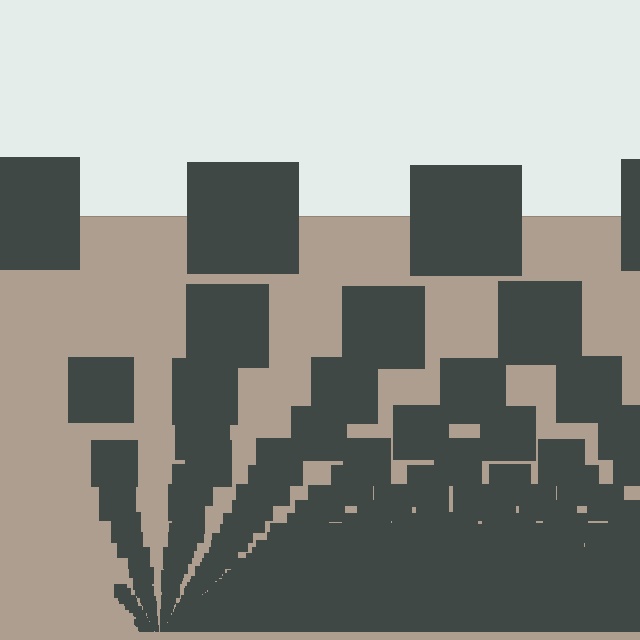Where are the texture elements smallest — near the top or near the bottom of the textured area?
Near the bottom.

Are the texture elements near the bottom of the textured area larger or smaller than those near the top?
Smaller. The gradient is inverted — elements near the bottom are smaller and denser.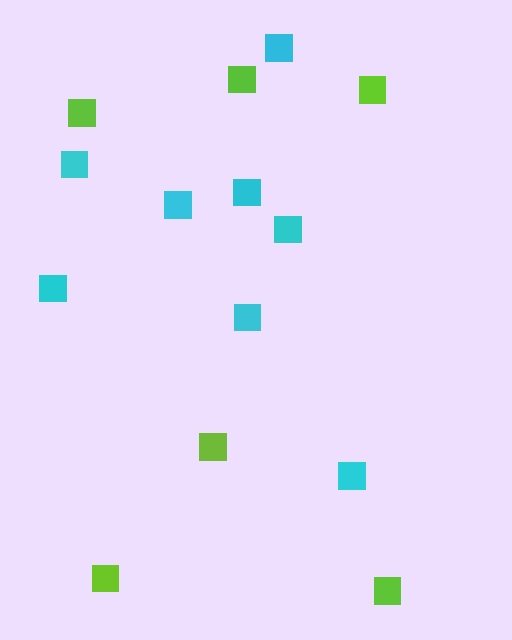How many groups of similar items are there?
There are 2 groups: one group of cyan squares (8) and one group of lime squares (6).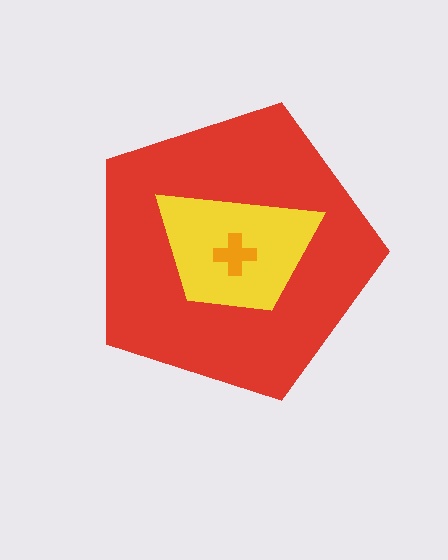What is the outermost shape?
The red pentagon.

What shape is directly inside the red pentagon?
The yellow trapezoid.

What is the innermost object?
The orange cross.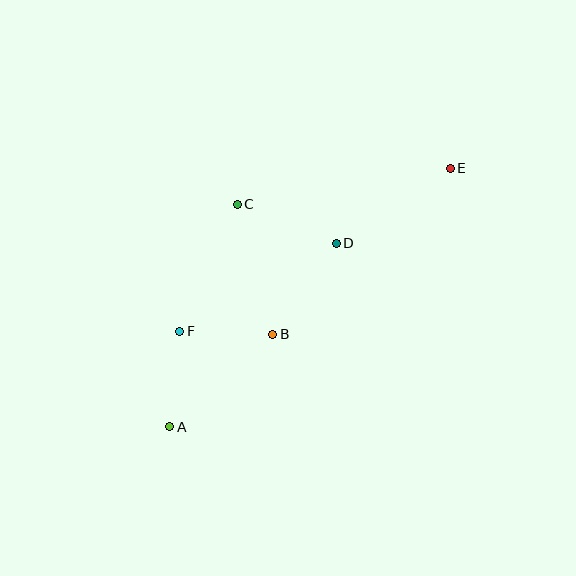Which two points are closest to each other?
Points B and F are closest to each other.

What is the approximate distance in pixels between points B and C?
The distance between B and C is approximately 135 pixels.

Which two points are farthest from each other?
Points A and E are farthest from each other.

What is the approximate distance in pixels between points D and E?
The distance between D and E is approximately 136 pixels.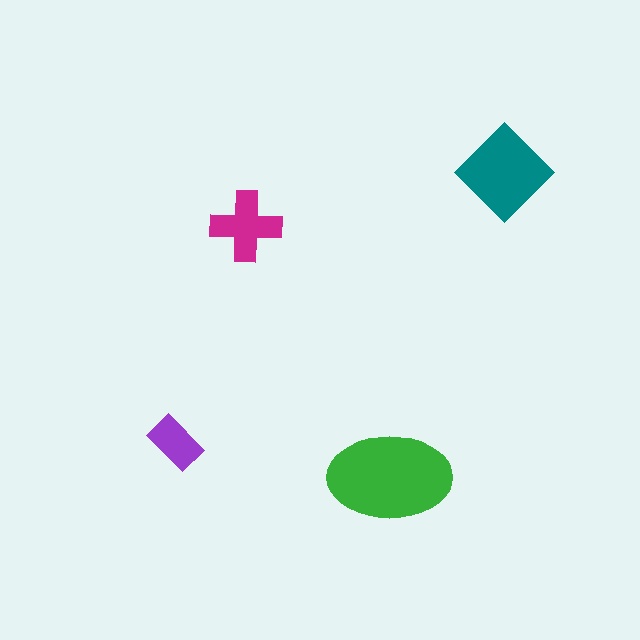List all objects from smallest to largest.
The purple rectangle, the magenta cross, the teal diamond, the green ellipse.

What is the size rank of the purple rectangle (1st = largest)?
4th.